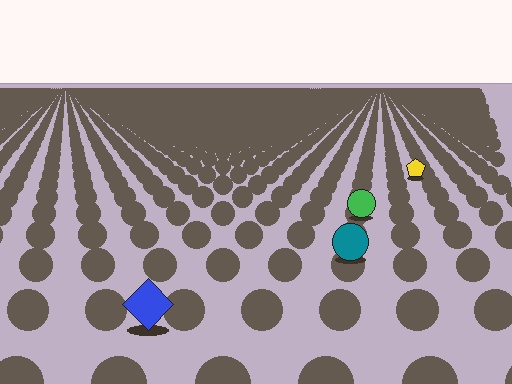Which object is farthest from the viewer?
The yellow pentagon is farthest from the viewer. It appears smaller and the ground texture around it is denser.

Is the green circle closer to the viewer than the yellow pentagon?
Yes. The green circle is closer — you can tell from the texture gradient: the ground texture is coarser near it.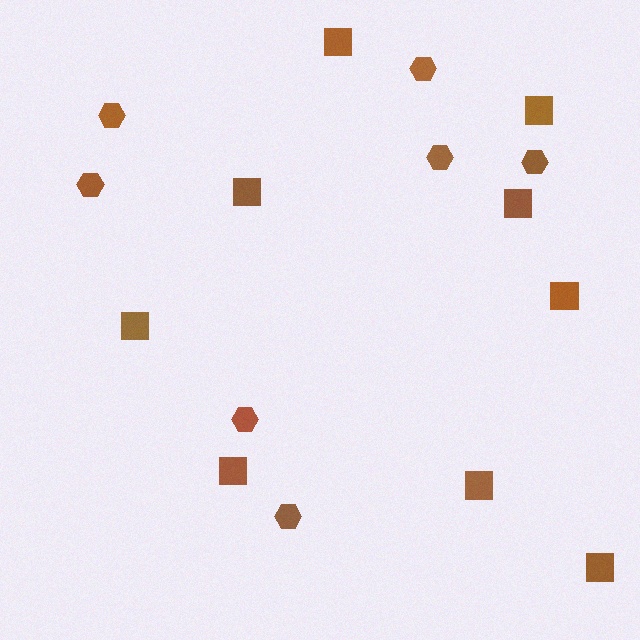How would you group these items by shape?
There are 2 groups: one group of squares (9) and one group of hexagons (7).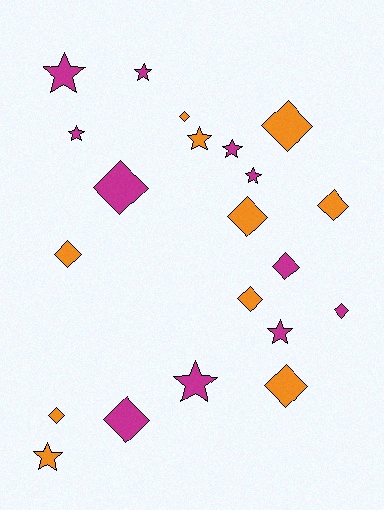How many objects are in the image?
There are 21 objects.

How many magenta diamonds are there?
There are 4 magenta diamonds.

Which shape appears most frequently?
Diamond, with 12 objects.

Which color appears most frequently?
Magenta, with 11 objects.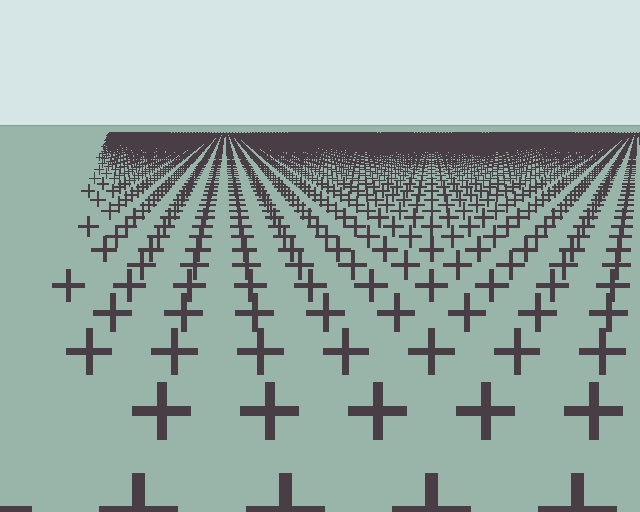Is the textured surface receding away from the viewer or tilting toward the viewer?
The surface is receding away from the viewer. Texture elements get smaller and denser toward the top.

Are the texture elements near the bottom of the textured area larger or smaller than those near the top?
Larger. Near the bottom, elements are closer to the viewer and appear at a bigger on-screen size.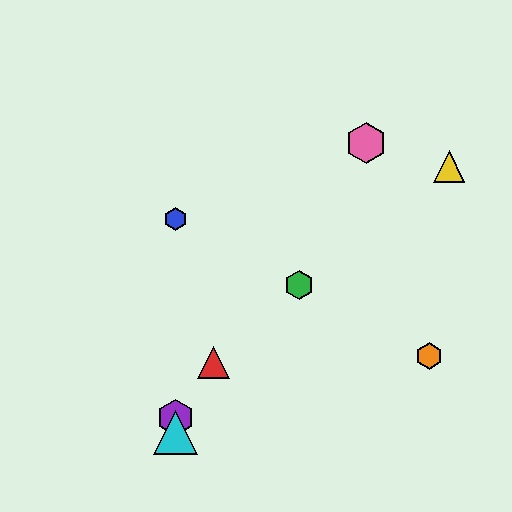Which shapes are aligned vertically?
The blue hexagon, the purple hexagon, the cyan triangle are aligned vertically.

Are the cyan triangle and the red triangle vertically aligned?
No, the cyan triangle is at x≈176 and the red triangle is at x≈214.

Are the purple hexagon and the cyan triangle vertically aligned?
Yes, both are at x≈176.